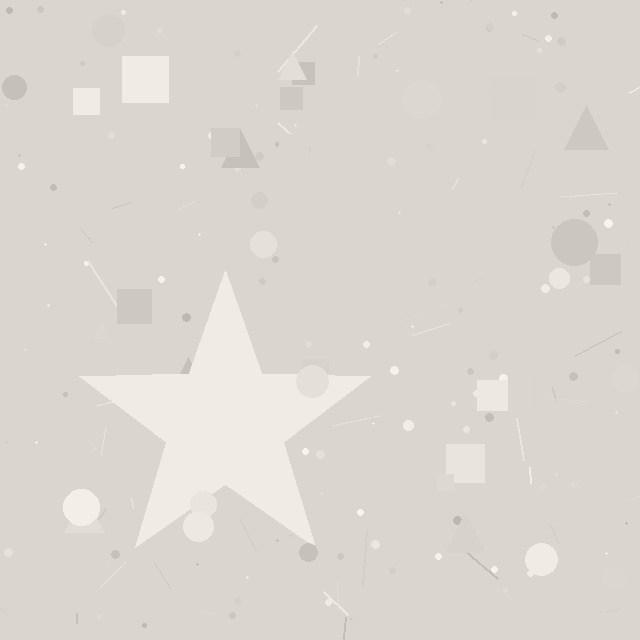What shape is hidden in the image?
A star is hidden in the image.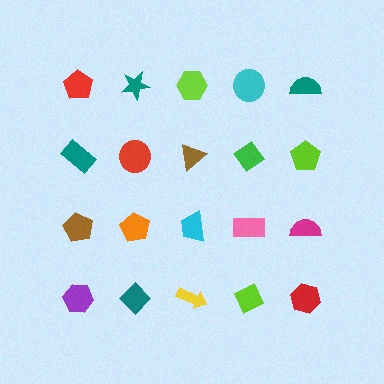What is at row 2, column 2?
A red circle.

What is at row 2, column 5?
A lime pentagon.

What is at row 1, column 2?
A teal star.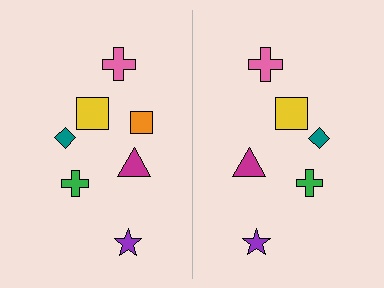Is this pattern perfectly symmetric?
No, the pattern is not perfectly symmetric. A orange square is missing from the right side.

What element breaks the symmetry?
A orange square is missing from the right side.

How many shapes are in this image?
There are 13 shapes in this image.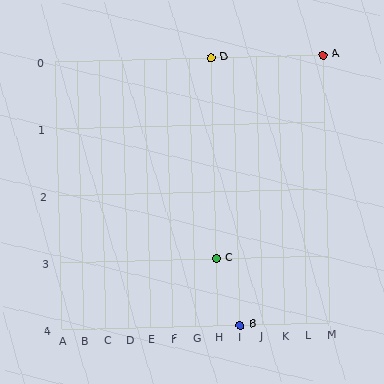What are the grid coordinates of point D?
Point D is at grid coordinates (H, 0).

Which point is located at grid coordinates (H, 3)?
Point C is at (H, 3).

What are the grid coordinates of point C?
Point C is at grid coordinates (H, 3).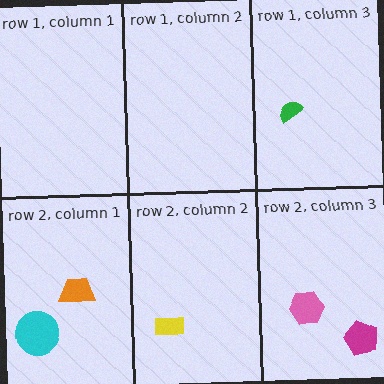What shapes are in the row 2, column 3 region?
The pink hexagon, the magenta pentagon.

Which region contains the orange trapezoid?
The row 2, column 1 region.